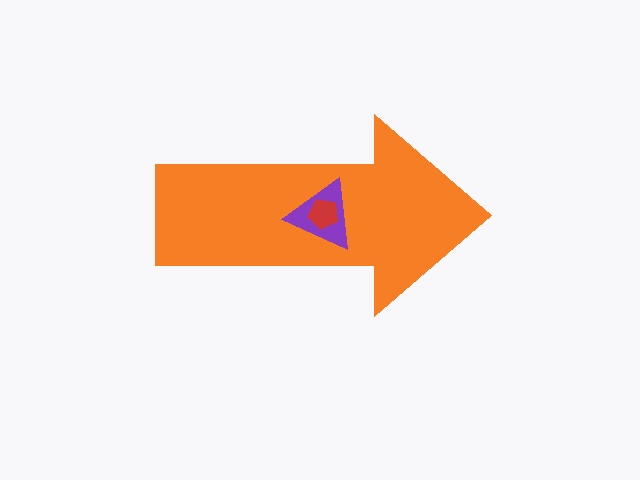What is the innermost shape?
The red pentagon.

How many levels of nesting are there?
3.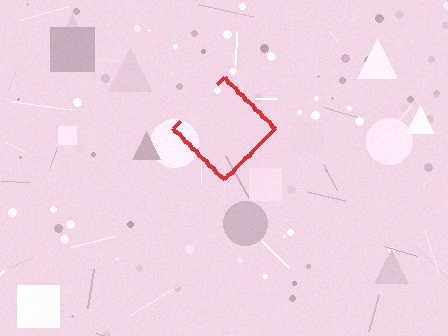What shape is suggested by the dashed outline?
The dashed outline suggests a diamond.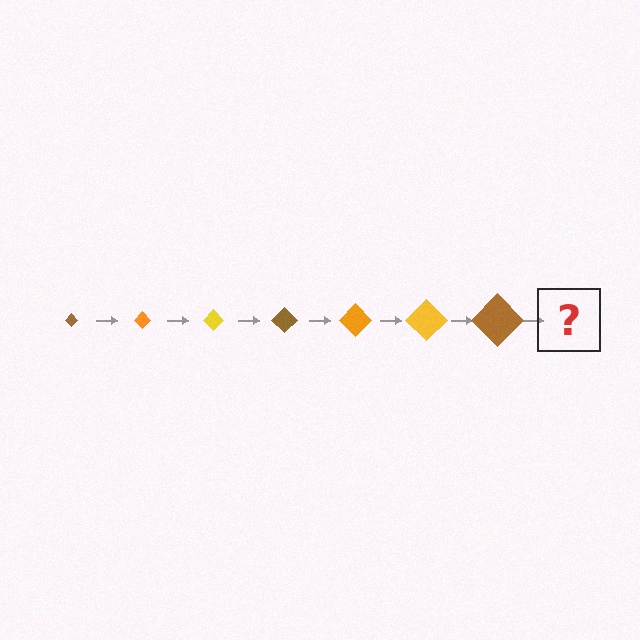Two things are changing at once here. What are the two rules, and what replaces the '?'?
The two rules are that the diamond grows larger each step and the color cycles through brown, orange, and yellow. The '?' should be an orange diamond, larger than the previous one.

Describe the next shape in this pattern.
It should be an orange diamond, larger than the previous one.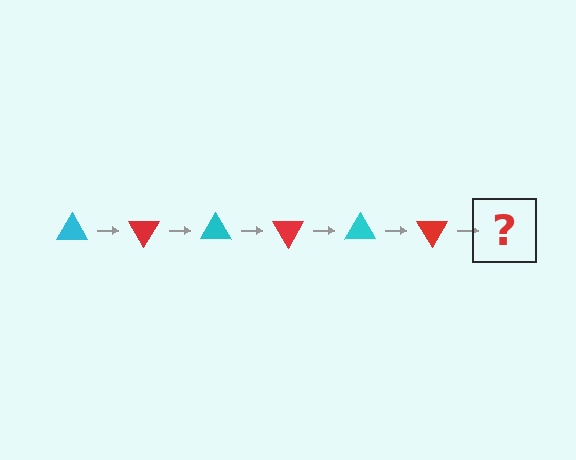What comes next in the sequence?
The next element should be a cyan triangle, rotated 360 degrees from the start.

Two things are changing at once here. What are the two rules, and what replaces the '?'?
The two rules are that it rotates 60 degrees each step and the color cycles through cyan and red. The '?' should be a cyan triangle, rotated 360 degrees from the start.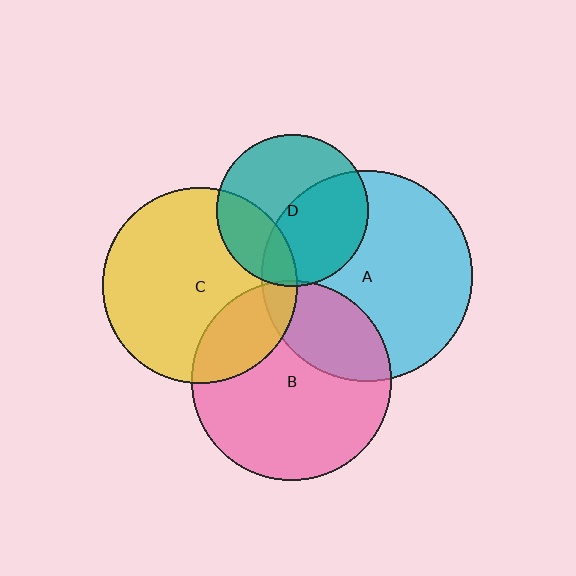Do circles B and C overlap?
Yes.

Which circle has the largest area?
Circle A (cyan).